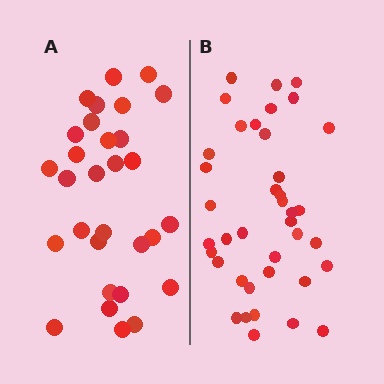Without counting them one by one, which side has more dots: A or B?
Region B (the right region) has more dots.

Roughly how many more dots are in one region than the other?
Region B has roughly 8 or so more dots than region A.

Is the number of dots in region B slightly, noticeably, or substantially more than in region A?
Region B has noticeably more, but not dramatically so. The ratio is roughly 1.3 to 1.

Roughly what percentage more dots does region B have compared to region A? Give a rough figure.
About 30% more.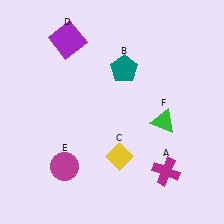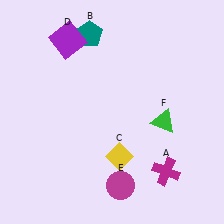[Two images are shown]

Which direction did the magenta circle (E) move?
The magenta circle (E) moved right.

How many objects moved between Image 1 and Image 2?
2 objects moved between the two images.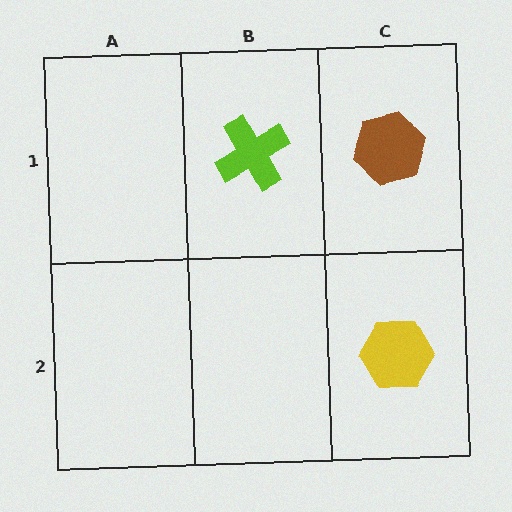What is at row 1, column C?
A brown hexagon.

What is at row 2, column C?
A yellow hexagon.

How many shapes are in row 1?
2 shapes.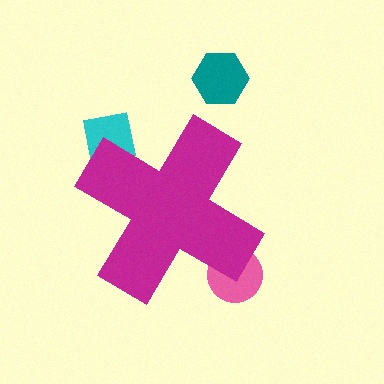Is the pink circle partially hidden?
Yes, the pink circle is partially hidden behind the magenta cross.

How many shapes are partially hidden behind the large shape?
2 shapes are partially hidden.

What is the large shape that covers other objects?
A magenta cross.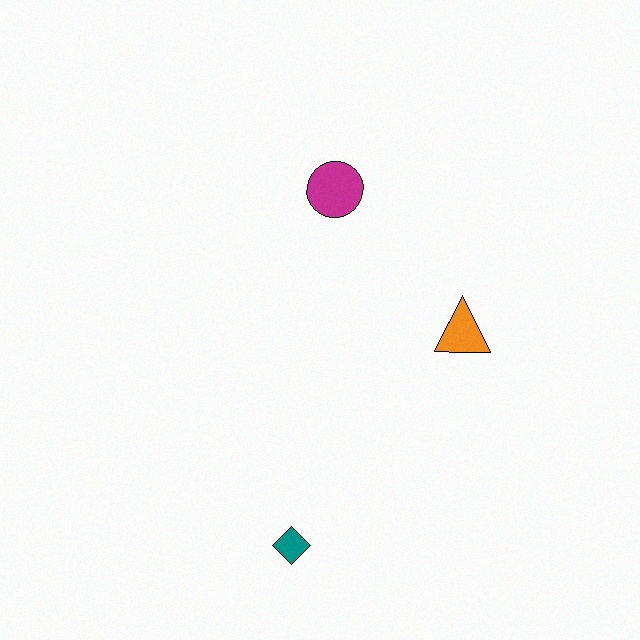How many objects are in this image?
There are 3 objects.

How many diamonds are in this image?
There is 1 diamond.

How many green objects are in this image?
There are no green objects.